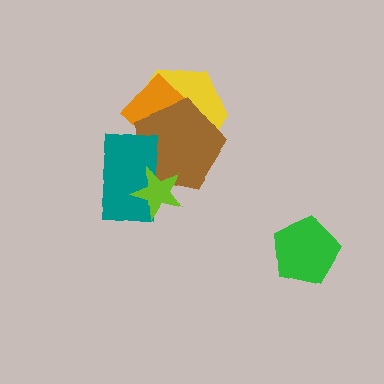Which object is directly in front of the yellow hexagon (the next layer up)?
The orange diamond is directly in front of the yellow hexagon.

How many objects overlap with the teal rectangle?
4 objects overlap with the teal rectangle.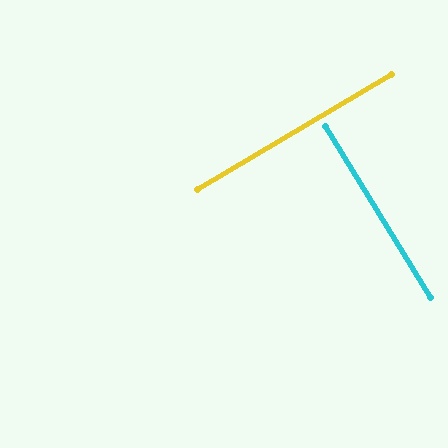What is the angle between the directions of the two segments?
Approximately 89 degrees.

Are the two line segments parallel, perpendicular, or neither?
Perpendicular — they meet at approximately 89°.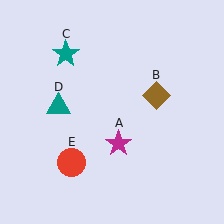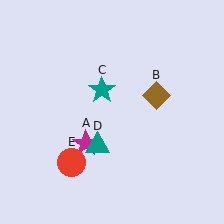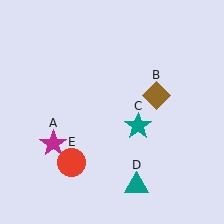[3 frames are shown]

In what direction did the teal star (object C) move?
The teal star (object C) moved down and to the right.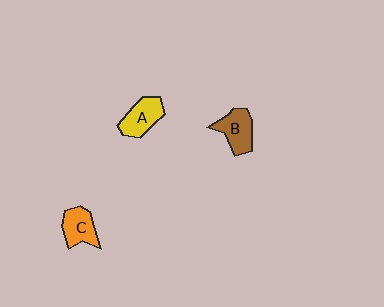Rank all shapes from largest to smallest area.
From largest to smallest: B (brown), A (yellow), C (orange).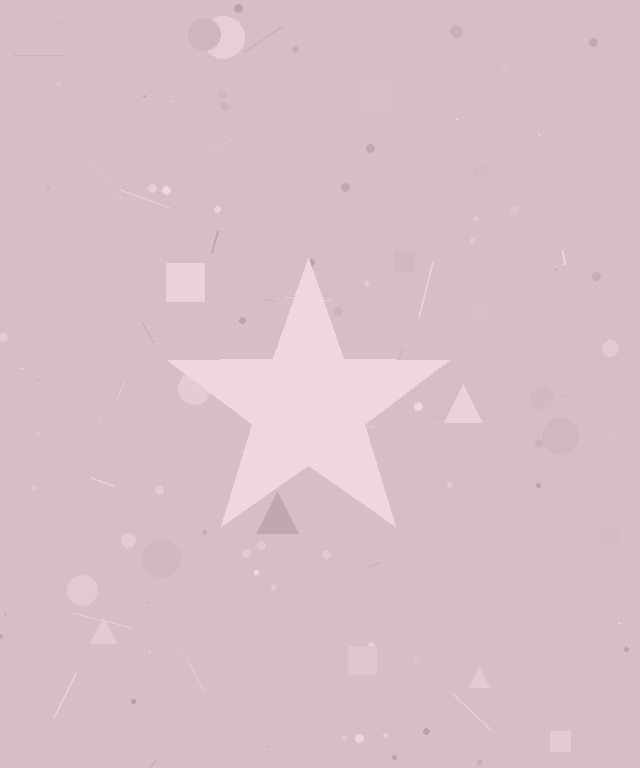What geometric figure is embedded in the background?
A star is embedded in the background.